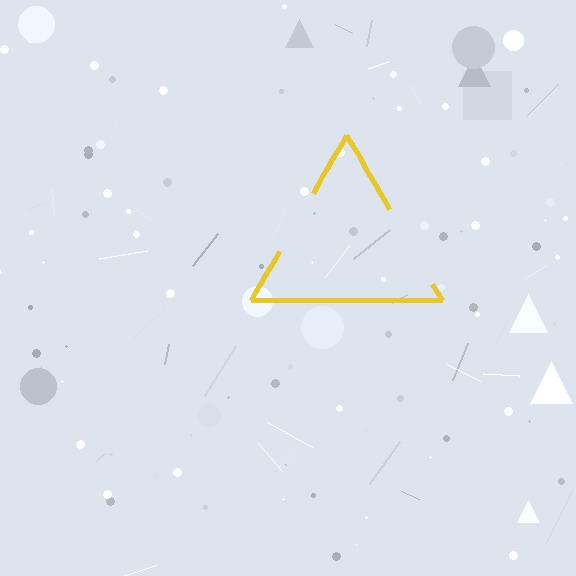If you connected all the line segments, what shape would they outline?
They would outline a triangle.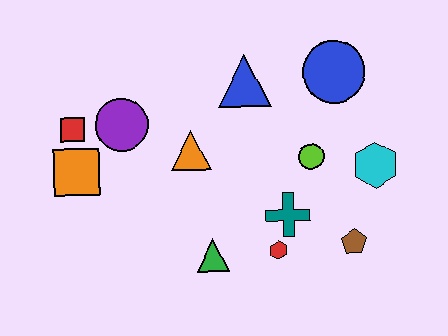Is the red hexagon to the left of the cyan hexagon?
Yes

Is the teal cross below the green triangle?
No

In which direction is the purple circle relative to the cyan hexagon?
The purple circle is to the left of the cyan hexagon.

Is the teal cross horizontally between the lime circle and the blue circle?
No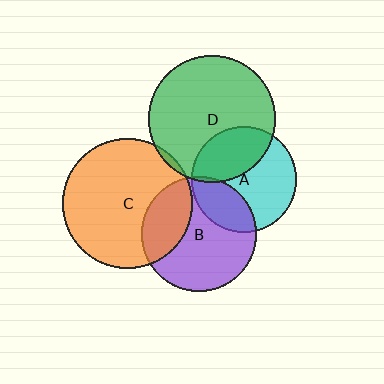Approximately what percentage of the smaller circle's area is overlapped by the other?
Approximately 5%.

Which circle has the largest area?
Circle C (orange).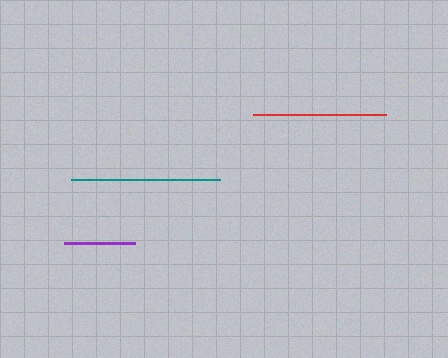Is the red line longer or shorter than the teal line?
The teal line is longer than the red line.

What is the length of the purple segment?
The purple segment is approximately 71 pixels long.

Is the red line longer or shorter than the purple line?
The red line is longer than the purple line.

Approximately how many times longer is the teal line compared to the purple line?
The teal line is approximately 2.1 times the length of the purple line.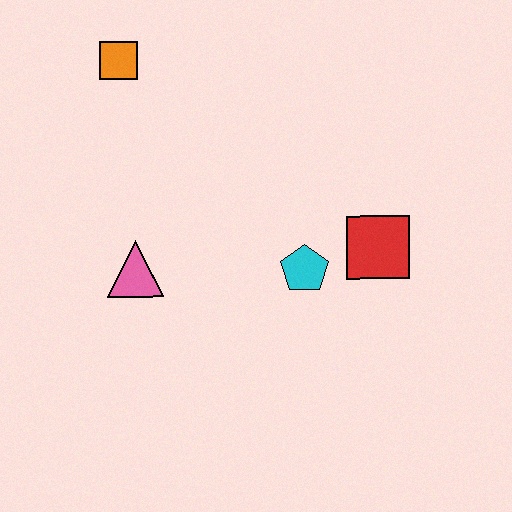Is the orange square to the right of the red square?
No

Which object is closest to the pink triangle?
The cyan pentagon is closest to the pink triangle.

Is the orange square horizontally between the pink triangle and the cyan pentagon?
No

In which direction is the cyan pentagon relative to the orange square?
The cyan pentagon is below the orange square.